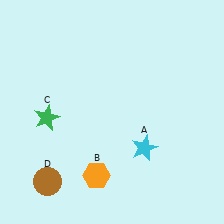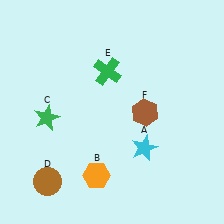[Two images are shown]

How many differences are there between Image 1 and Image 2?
There are 2 differences between the two images.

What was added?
A green cross (E), a brown hexagon (F) were added in Image 2.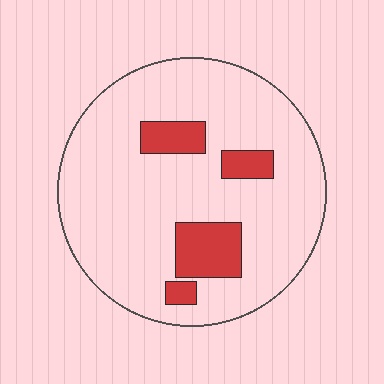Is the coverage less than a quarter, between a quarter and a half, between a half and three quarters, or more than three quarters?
Less than a quarter.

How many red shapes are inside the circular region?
4.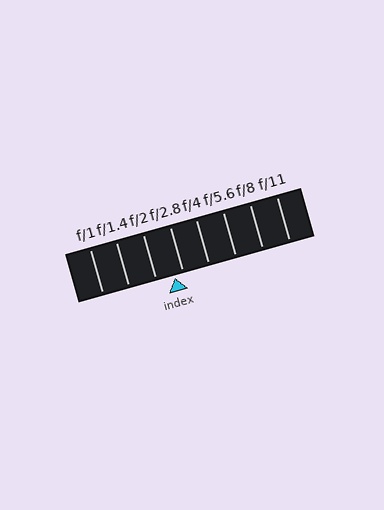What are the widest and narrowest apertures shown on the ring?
The widest aperture shown is f/1 and the narrowest is f/11.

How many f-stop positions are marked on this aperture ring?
There are 8 f-stop positions marked.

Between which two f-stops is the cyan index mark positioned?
The index mark is between f/2 and f/2.8.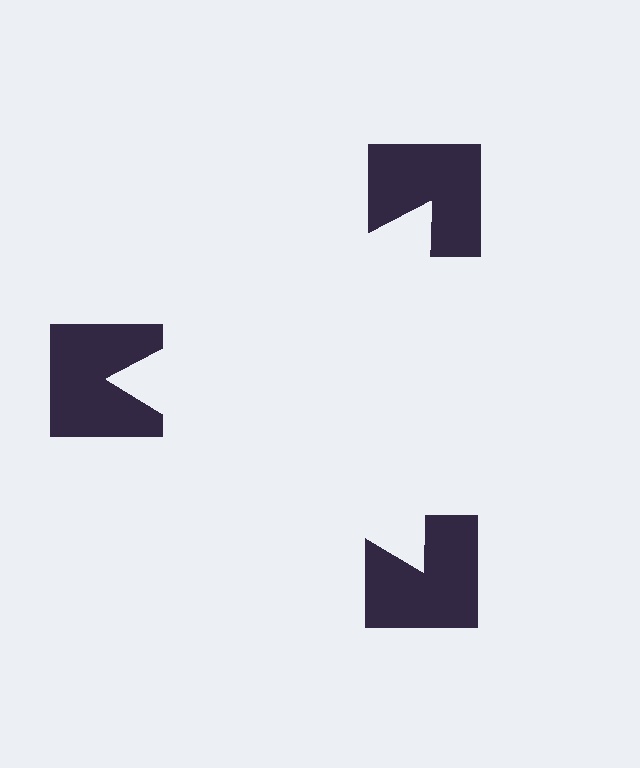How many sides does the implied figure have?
3 sides.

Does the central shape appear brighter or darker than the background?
It typically appears slightly brighter than the background, even though no actual brightness change is drawn.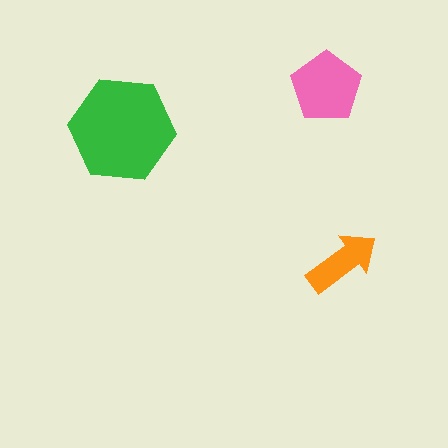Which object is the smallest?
The orange arrow.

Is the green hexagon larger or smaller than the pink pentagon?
Larger.